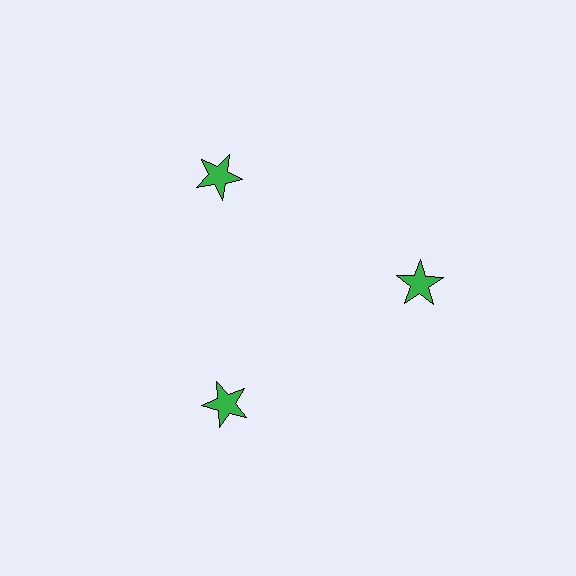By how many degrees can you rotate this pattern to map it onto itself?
The pattern maps onto itself every 120 degrees of rotation.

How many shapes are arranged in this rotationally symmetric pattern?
There are 3 shapes, arranged in 3 groups of 1.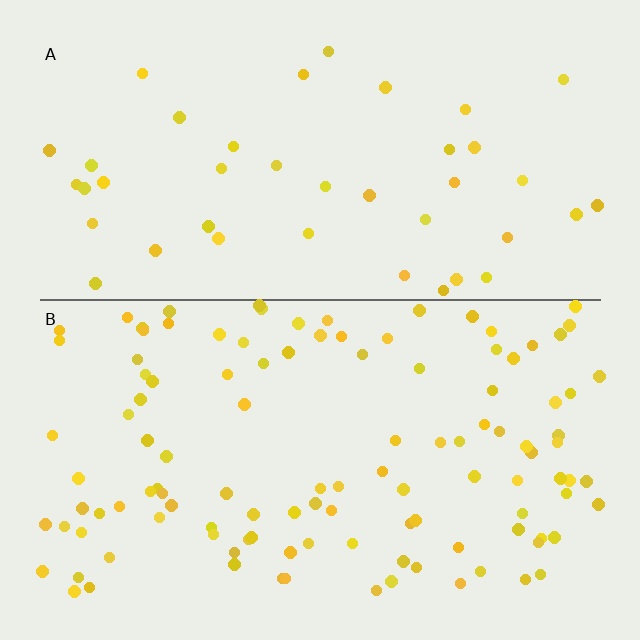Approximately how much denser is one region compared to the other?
Approximately 2.8× — region B over region A.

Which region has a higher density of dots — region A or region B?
B (the bottom).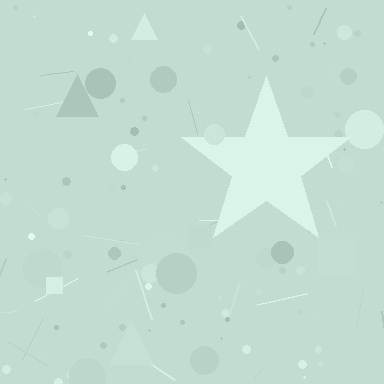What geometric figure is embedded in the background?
A star is embedded in the background.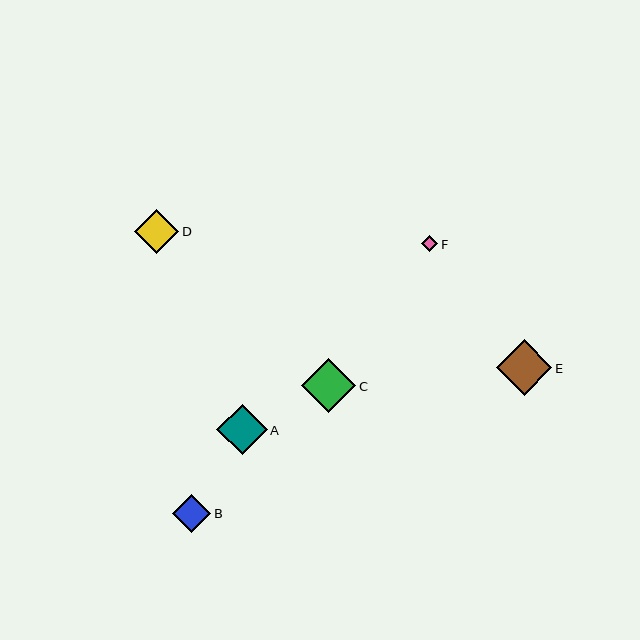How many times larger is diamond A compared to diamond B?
Diamond A is approximately 1.3 times the size of diamond B.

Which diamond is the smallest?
Diamond F is the smallest with a size of approximately 16 pixels.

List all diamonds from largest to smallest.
From largest to smallest: E, C, A, D, B, F.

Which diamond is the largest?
Diamond E is the largest with a size of approximately 55 pixels.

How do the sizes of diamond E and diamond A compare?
Diamond E and diamond A are approximately the same size.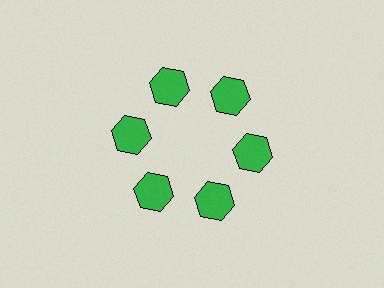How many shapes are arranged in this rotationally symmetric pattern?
There are 6 shapes, arranged in 6 groups of 1.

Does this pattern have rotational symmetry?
Yes, this pattern has 6-fold rotational symmetry. It looks the same after rotating 60 degrees around the center.